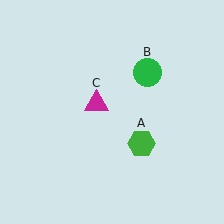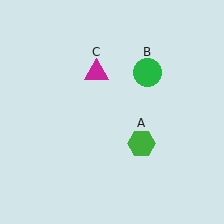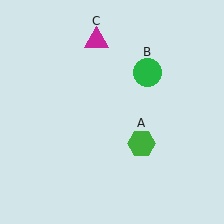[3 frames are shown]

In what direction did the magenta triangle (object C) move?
The magenta triangle (object C) moved up.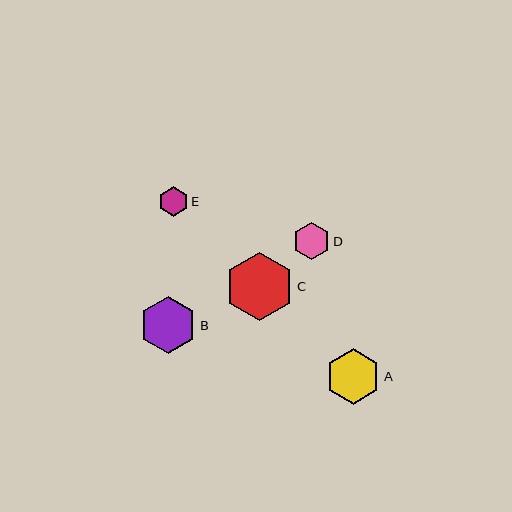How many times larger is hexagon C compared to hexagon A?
Hexagon C is approximately 1.2 times the size of hexagon A.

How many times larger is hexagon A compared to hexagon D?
Hexagon A is approximately 1.5 times the size of hexagon D.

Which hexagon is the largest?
Hexagon C is the largest with a size of approximately 69 pixels.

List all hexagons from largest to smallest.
From largest to smallest: C, B, A, D, E.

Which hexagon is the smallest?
Hexagon E is the smallest with a size of approximately 30 pixels.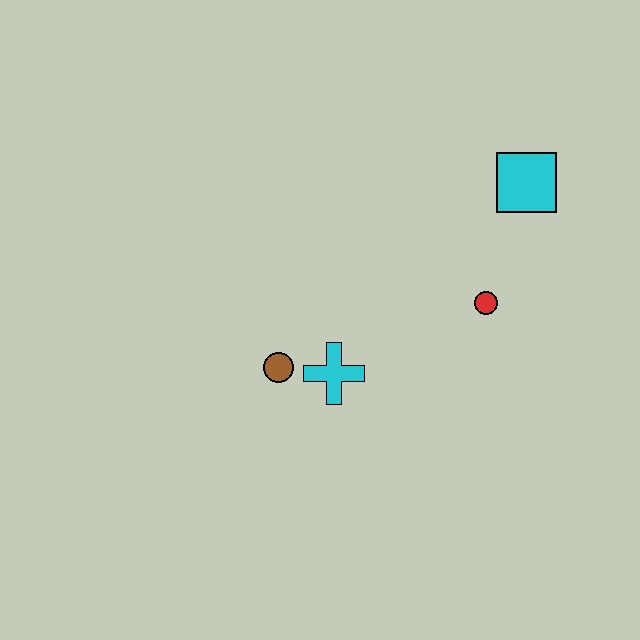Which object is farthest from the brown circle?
The cyan square is farthest from the brown circle.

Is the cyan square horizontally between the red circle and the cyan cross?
No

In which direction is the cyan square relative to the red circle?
The cyan square is above the red circle.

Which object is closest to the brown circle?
The cyan cross is closest to the brown circle.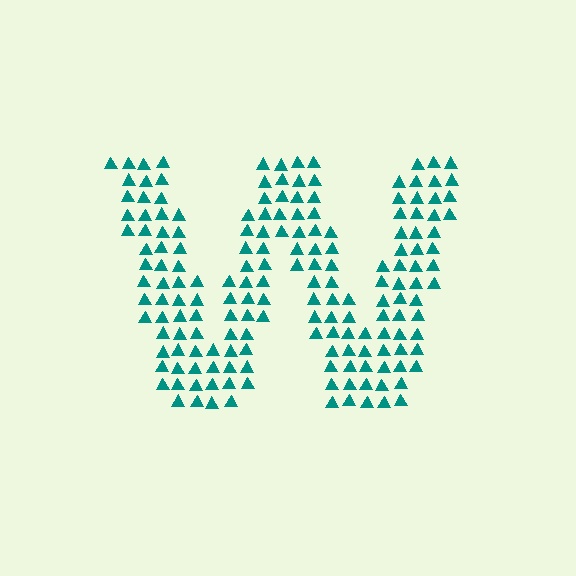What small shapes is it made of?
It is made of small triangles.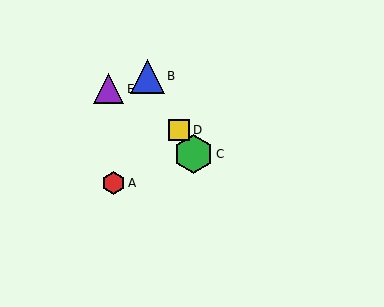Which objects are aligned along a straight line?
Objects B, C, D are aligned along a straight line.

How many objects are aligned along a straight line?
3 objects (B, C, D) are aligned along a straight line.